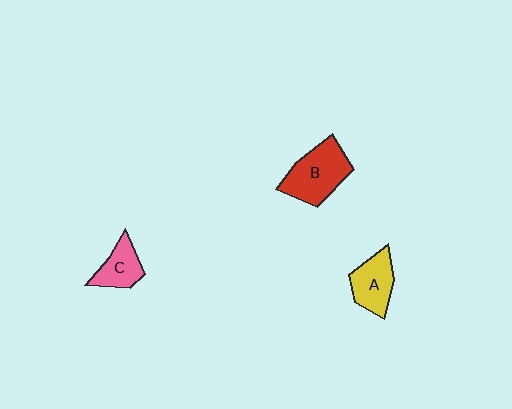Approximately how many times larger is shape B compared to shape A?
Approximately 1.4 times.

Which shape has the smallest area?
Shape C (pink).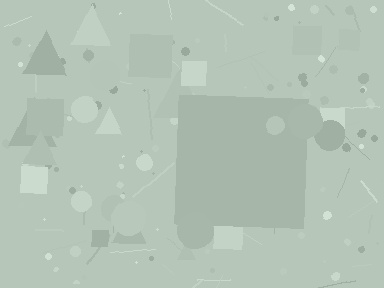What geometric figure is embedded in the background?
A square is embedded in the background.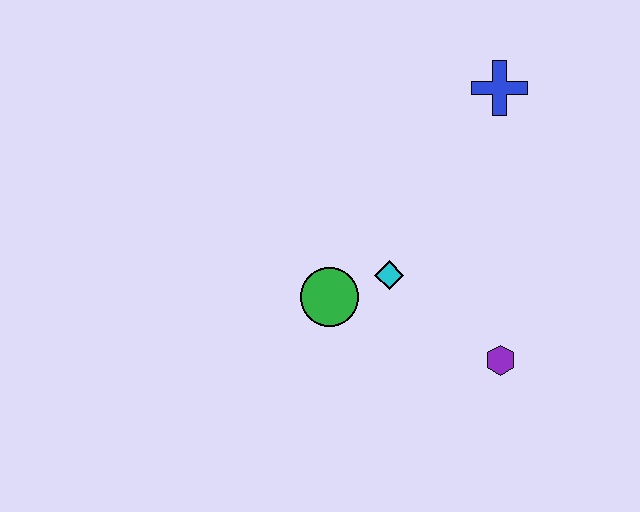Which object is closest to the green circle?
The cyan diamond is closest to the green circle.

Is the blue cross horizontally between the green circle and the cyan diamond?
No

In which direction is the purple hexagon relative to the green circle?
The purple hexagon is to the right of the green circle.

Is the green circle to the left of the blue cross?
Yes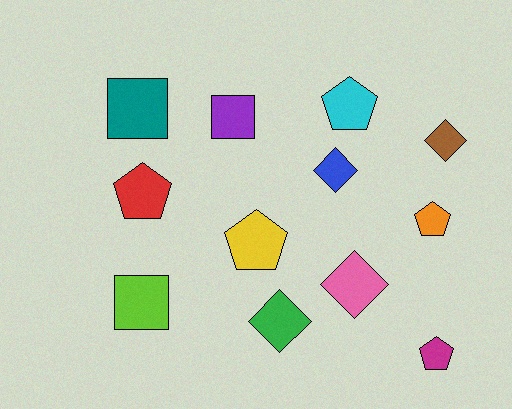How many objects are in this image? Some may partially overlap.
There are 12 objects.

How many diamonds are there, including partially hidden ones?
There are 4 diamonds.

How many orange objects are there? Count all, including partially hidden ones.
There is 1 orange object.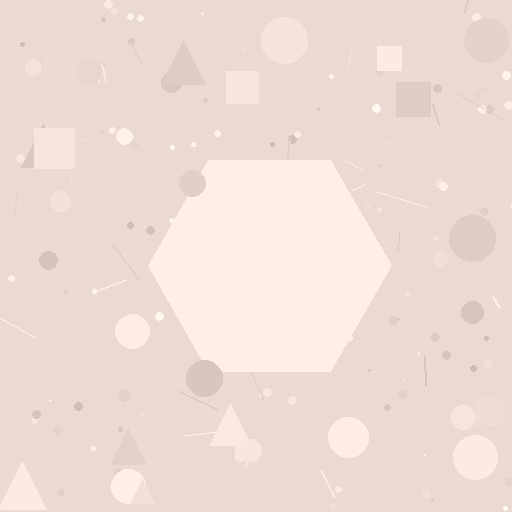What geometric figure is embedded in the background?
A hexagon is embedded in the background.